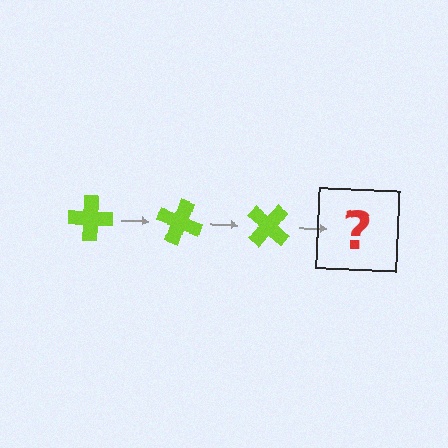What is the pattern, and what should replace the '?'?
The pattern is that the cross rotates 20 degrees each step. The '?' should be a lime cross rotated 60 degrees.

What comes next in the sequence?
The next element should be a lime cross rotated 60 degrees.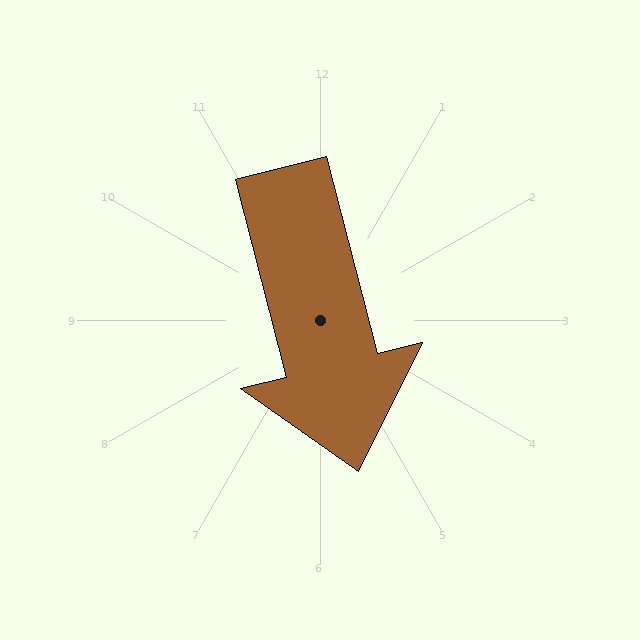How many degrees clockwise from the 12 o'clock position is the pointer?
Approximately 166 degrees.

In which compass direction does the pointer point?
South.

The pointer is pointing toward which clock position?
Roughly 6 o'clock.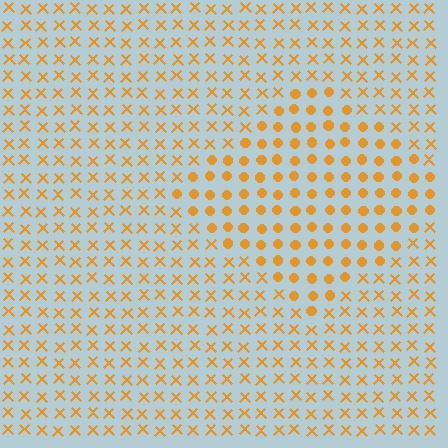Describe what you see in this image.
The image is filled with small orange elements arranged in a uniform grid. A diamond-shaped region contains circles, while the surrounding area contains X marks. The boundary is defined purely by the change in element shape.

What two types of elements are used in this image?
The image uses circles inside the diamond region and X marks outside it.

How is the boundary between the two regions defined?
The boundary is defined by a change in element shape: circles inside vs. X marks outside. All elements share the same color and spacing.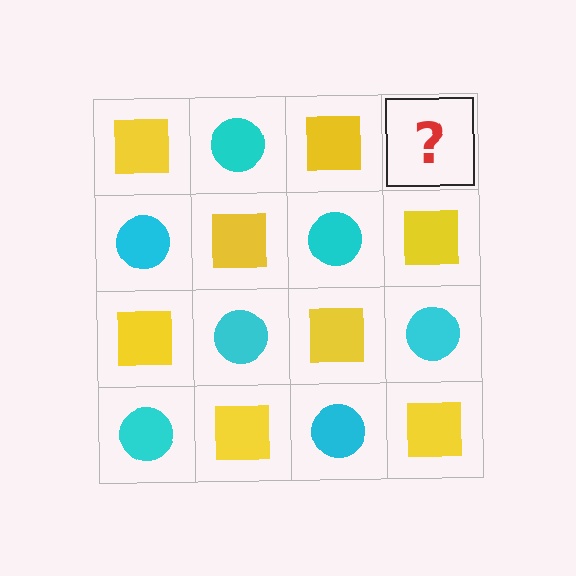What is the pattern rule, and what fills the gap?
The rule is that it alternates yellow square and cyan circle in a checkerboard pattern. The gap should be filled with a cyan circle.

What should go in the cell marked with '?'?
The missing cell should contain a cyan circle.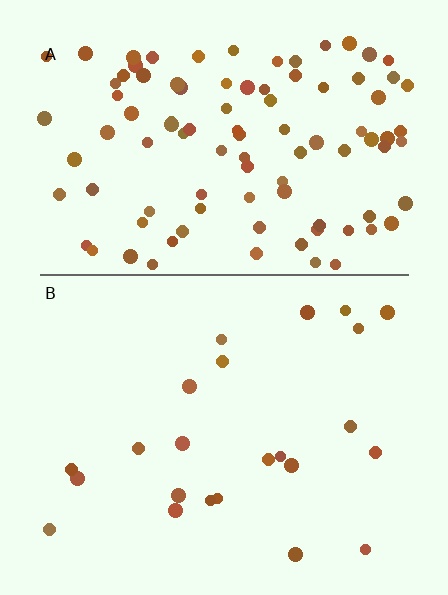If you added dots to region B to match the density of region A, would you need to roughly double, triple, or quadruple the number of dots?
Approximately quadruple.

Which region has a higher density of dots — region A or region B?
A (the top).